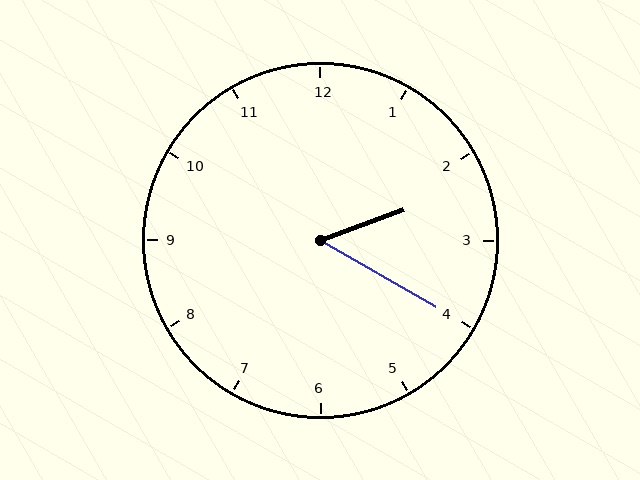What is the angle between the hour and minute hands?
Approximately 50 degrees.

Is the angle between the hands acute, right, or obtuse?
It is acute.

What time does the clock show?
2:20.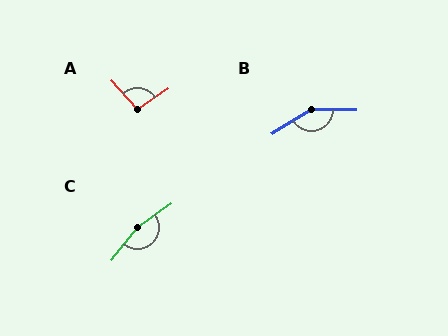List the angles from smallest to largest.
A (98°), B (148°), C (164°).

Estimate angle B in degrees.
Approximately 148 degrees.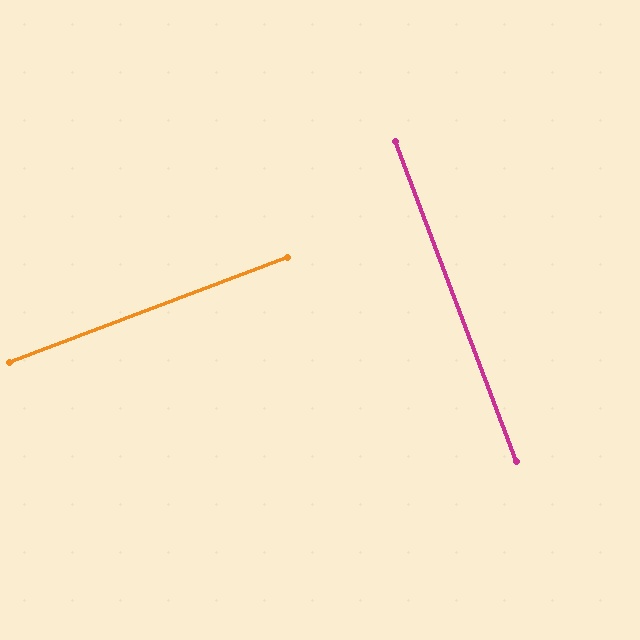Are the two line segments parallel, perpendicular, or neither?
Perpendicular — they meet at approximately 90°.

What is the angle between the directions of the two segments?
Approximately 90 degrees.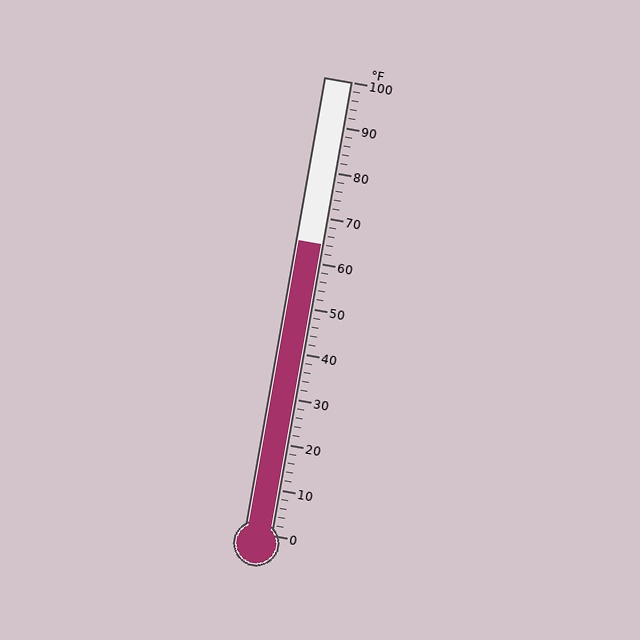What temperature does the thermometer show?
The thermometer shows approximately 64°F.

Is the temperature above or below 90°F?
The temperature is below 90°F.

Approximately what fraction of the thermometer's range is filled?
The thermometer is filled to approximately 65% of its range.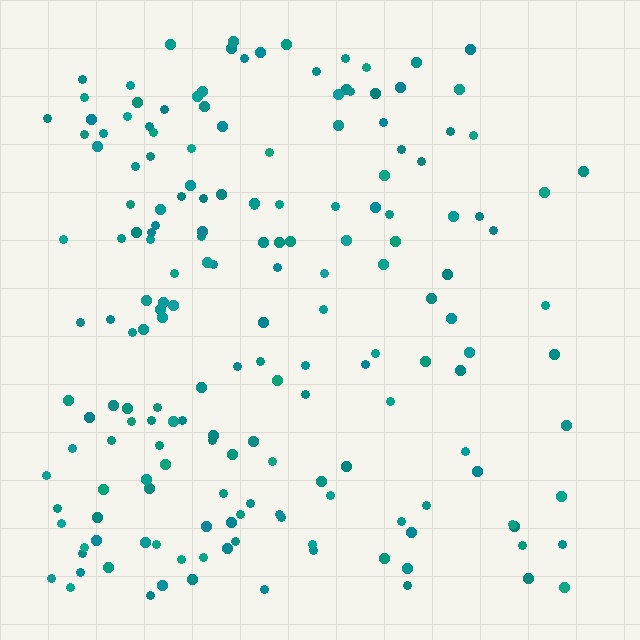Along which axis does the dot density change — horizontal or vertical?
Horizontal.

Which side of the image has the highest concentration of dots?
The left.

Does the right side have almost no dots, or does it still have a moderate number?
Still a moderate number, just noticeably fewer than the left.